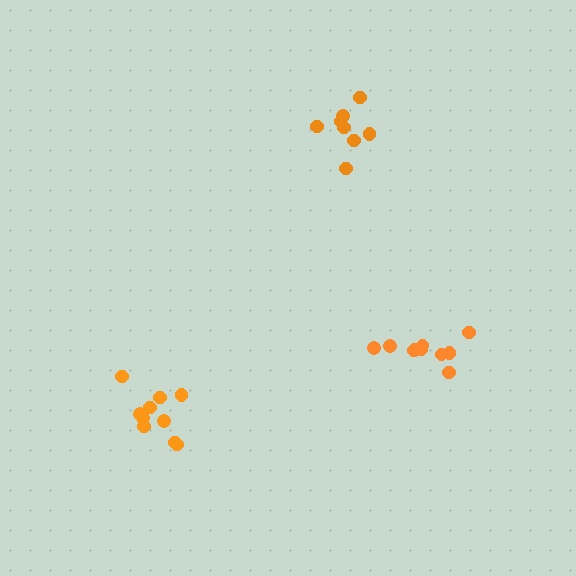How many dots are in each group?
Group 1: 10 dots, Group 2: 8 dots, Group 3: 10 dots (28 total).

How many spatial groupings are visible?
There are 3 spatial groupings.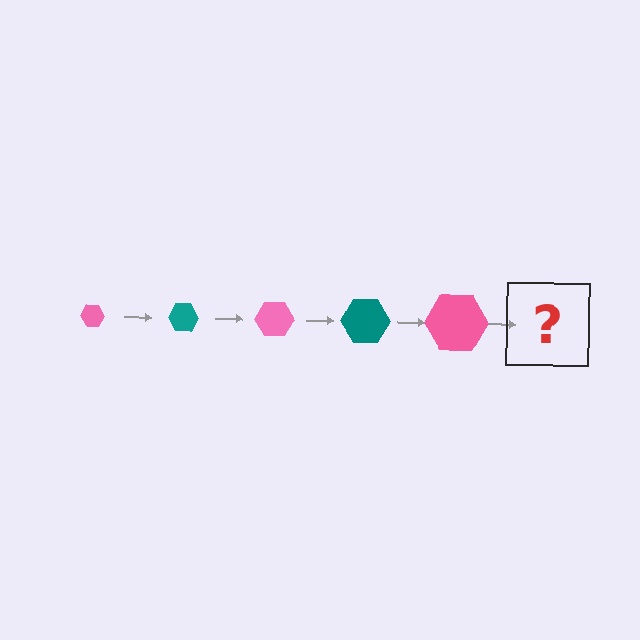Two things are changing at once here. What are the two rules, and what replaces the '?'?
The two rules are that the hexagon grows larger each step and the color cycles through pink and teal. The '?' should be a teal hexagon, larger than the previous one.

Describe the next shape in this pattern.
It should be a teal hexagon, larger than the previous one.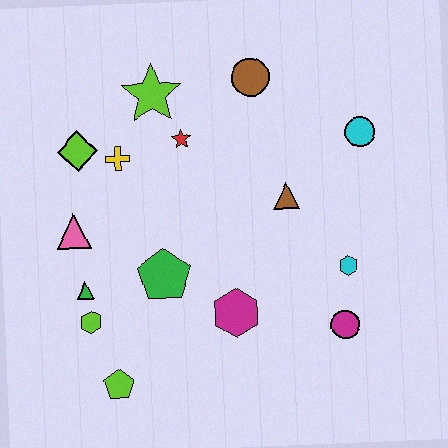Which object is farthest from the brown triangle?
The lime pentagon is farthest from the brown triangle.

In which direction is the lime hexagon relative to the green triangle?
The lime hexagon is below the green triangle.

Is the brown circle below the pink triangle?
No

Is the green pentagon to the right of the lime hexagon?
Yes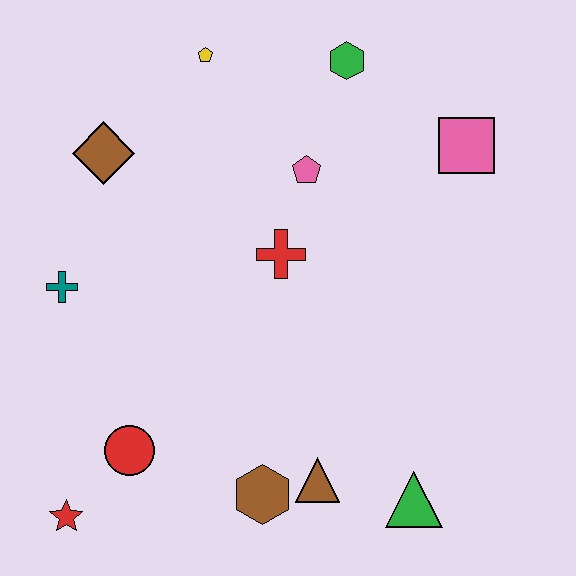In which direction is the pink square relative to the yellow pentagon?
The pink square is to the right of the yellow pentagon.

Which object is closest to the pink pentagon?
The red cross is closest to the pink pentagon.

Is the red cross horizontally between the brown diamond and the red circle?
No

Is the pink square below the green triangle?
No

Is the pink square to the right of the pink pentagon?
Yes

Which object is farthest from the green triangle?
The yellow pentagon is farthest from the green triangle.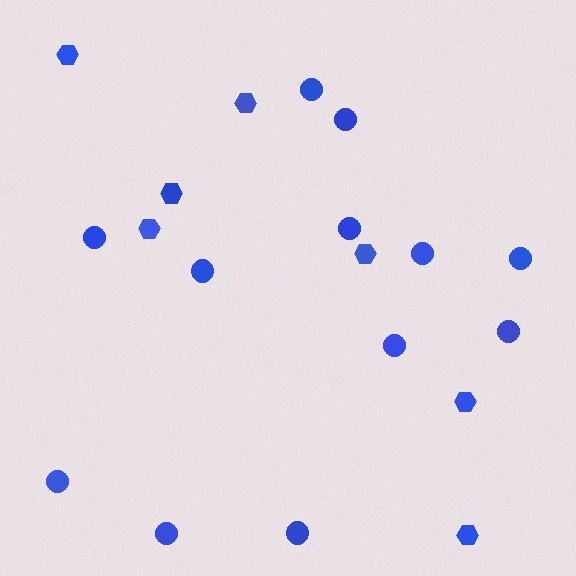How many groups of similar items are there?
There are 2 groups: one group of circles (12) and one group of hexagons (7).